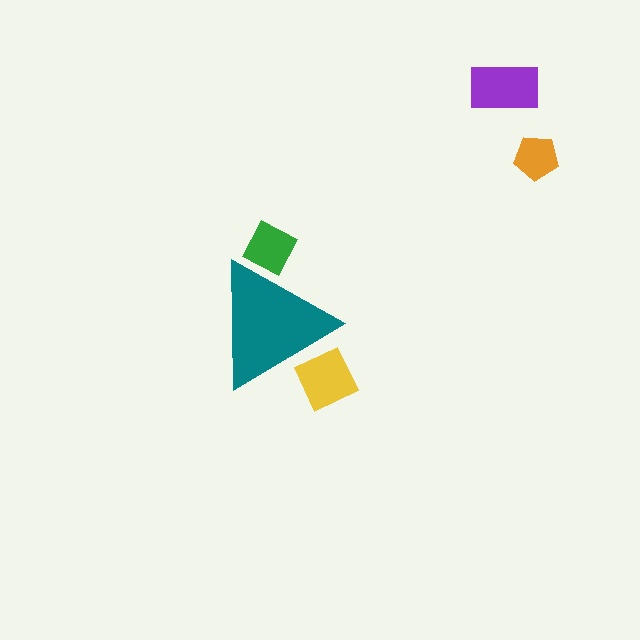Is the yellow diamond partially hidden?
Yes, the yellow diamond is partially hidden behind the teal triangle.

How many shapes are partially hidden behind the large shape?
2 shapes are partially hidden.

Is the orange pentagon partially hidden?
No, the orange pentagon is fully visible.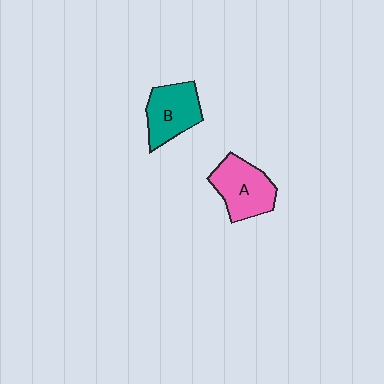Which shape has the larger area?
Shape A (pink).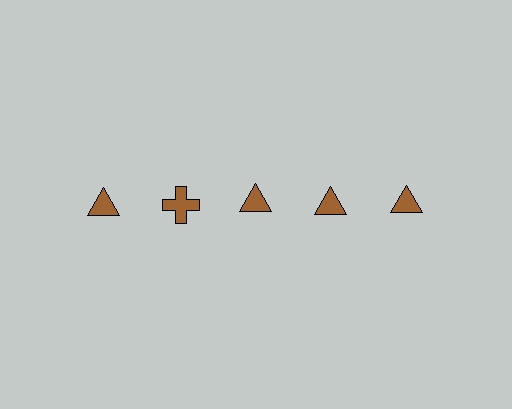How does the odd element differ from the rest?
It has a different shape: cross instead of triangle.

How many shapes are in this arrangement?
There are 5 shapes arranged in a grid pattern.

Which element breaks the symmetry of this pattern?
The brown cross in the top row, second from left column breaks the symmetry. All other shapes are brown triangles.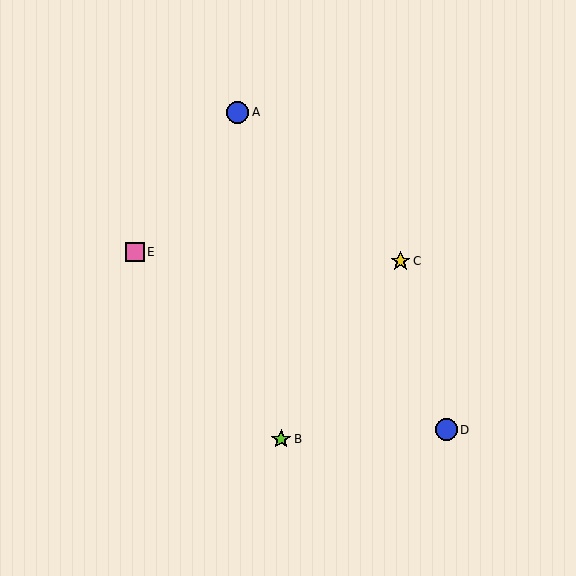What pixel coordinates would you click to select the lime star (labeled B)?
Click at (281, 439) to select the lime star B.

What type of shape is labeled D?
Shape D is a blue circle.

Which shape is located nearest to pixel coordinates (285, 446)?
The lime star (labeled B) at (281, 439) is nearest to that location.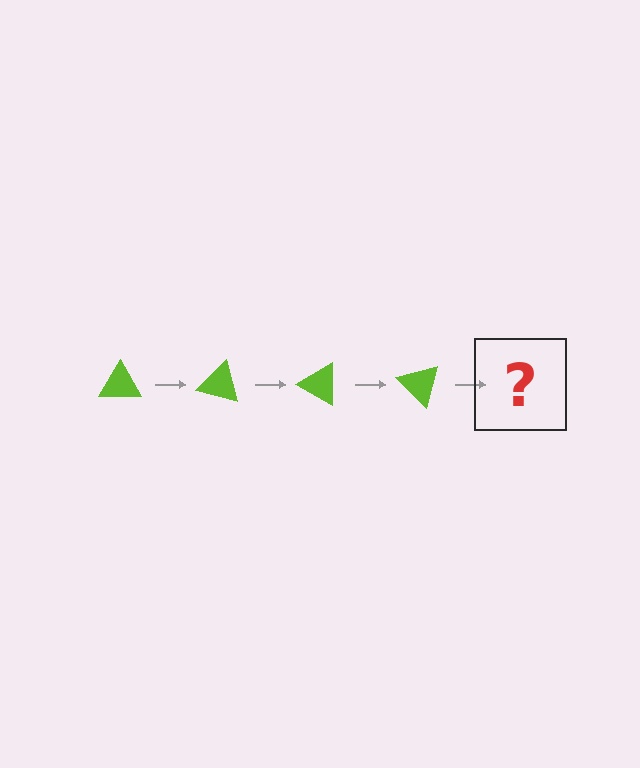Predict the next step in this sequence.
The next step is a lime triangle rotated 60 degrees.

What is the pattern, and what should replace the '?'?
The pattern is that the triangle rotates 15 degrees each step. The '?' should be a lime triangle rotated 60 degrees.